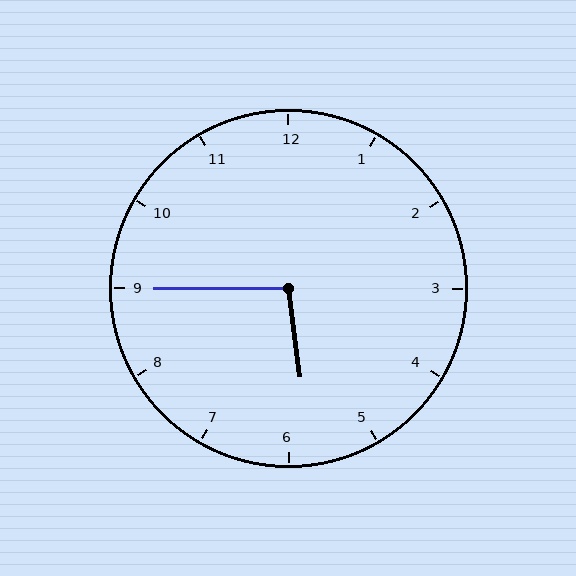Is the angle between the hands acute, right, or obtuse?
It is obtuse.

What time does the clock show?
5:45.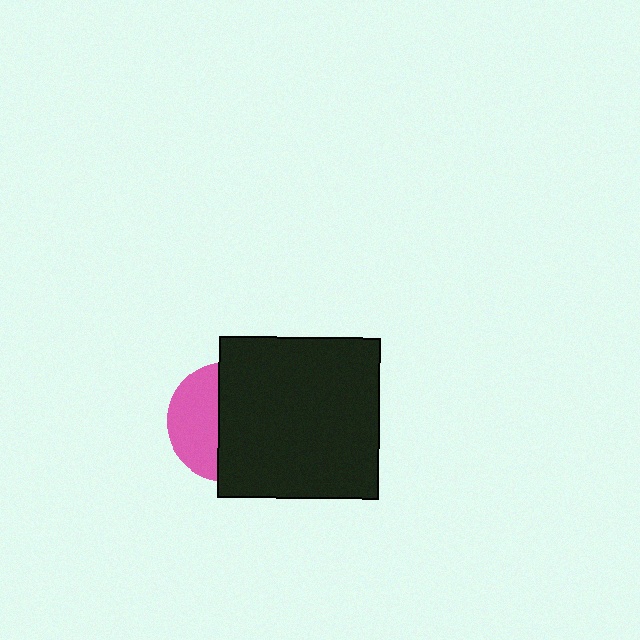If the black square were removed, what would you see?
You would see the complete pink circle.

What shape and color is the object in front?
The object in front is a black square.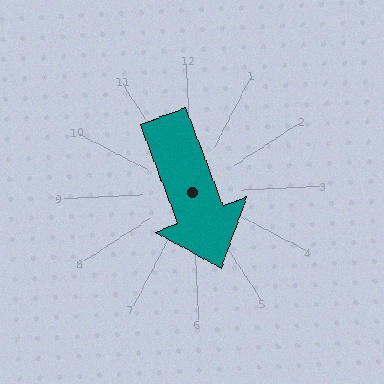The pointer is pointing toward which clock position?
Roughly 5 o'clock.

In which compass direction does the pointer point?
South.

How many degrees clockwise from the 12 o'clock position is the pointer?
Approximately 162 degrees.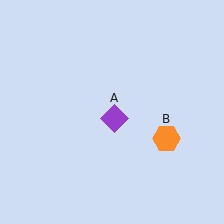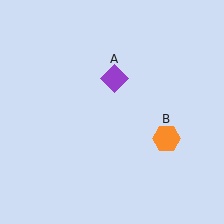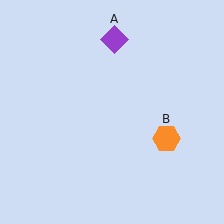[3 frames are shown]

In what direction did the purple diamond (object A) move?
The purple diamond (object A) moved up.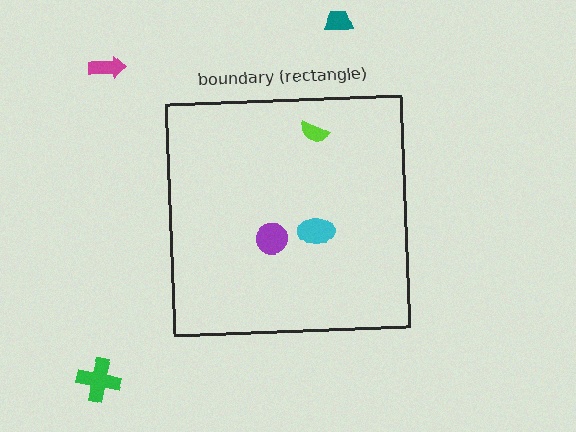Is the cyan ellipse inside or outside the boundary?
Inside.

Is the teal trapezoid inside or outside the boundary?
Outside.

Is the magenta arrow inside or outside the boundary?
Outside.